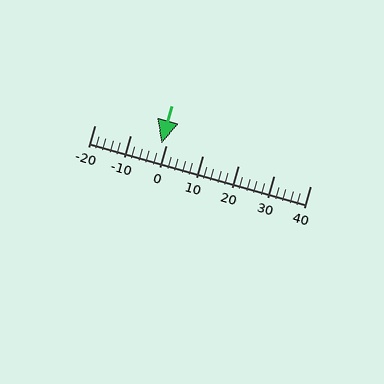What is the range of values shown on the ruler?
The ruler shows values from -20 to 40.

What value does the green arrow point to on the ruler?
The green arrow points to approximately -1.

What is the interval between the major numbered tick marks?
The major tick marks are spaced 10 units apart.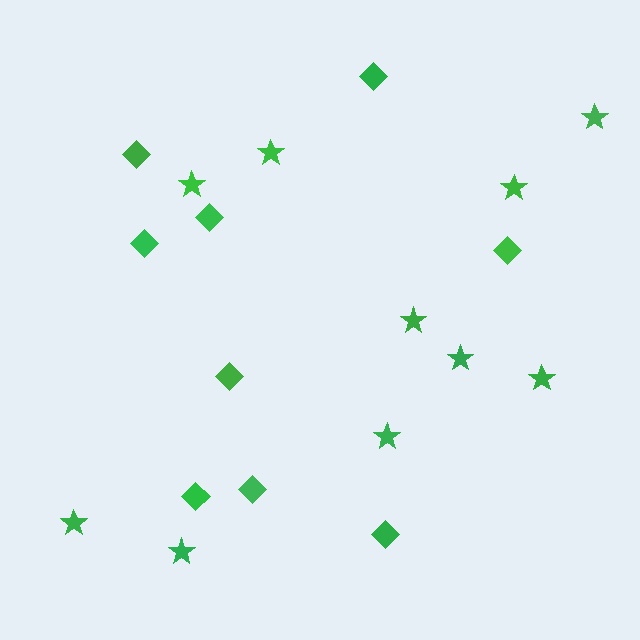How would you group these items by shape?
There are 2 groups: one group of diamonds (9) and one group of stars (10).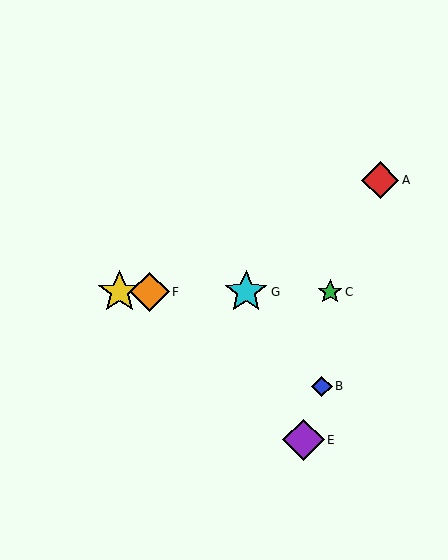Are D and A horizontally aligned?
No, D is at y≈292 and A is at y≈180.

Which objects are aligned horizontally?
Objects C, D, F, G are aligned horizontally.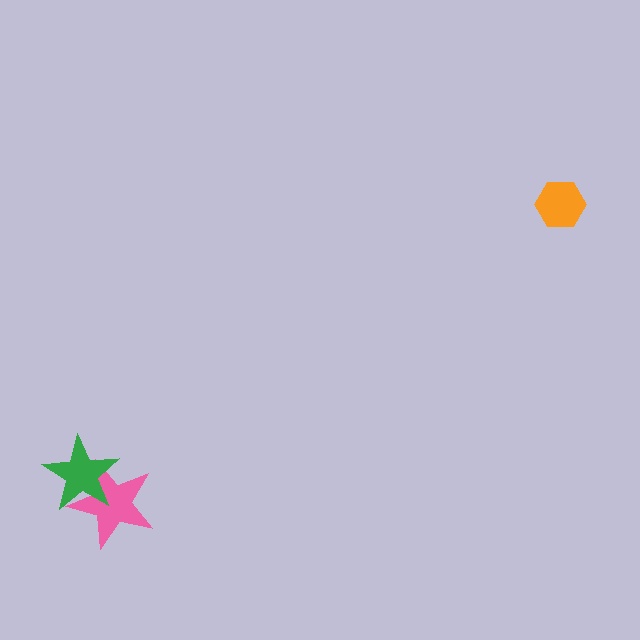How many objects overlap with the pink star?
1 object overlaps with the pink star.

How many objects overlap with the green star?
1 object overlaps with the green star.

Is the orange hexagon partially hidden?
No, no other shape covers it.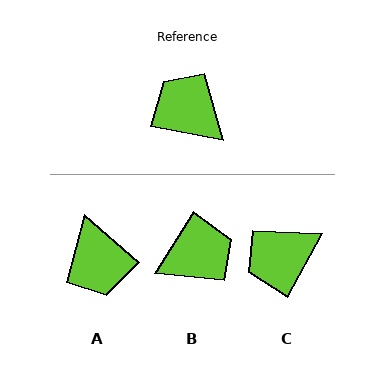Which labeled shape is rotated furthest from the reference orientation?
A, about 150 degrees away.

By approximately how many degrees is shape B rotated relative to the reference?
Approximately 111 degrees clockwise.